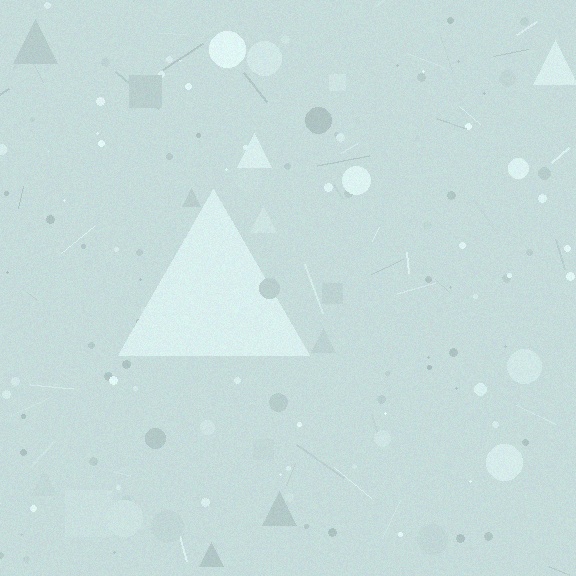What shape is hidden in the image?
A triangle is hidden in the image.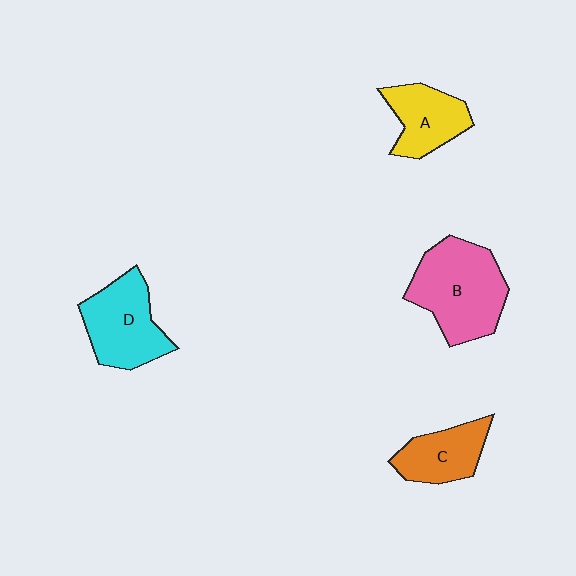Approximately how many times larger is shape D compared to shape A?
Approximately 1.3 times.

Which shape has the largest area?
Shape B (pink).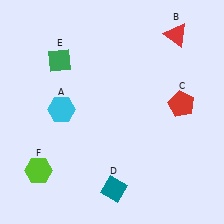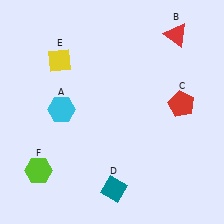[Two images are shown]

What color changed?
The diamond (E) changed from green in Image 1 to yellow in Image 2.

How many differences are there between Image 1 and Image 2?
There is 1 difference between the two images.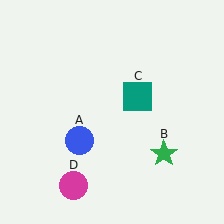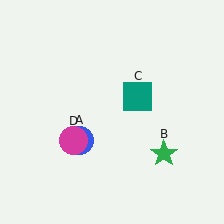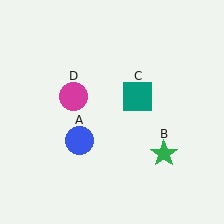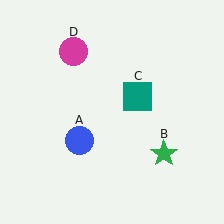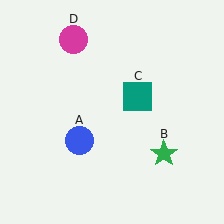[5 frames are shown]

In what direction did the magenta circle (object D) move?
The magenta circle (object D) moved up.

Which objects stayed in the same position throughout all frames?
Blue circle (object A) and green star (object B) and teal square (object C) remained stationary.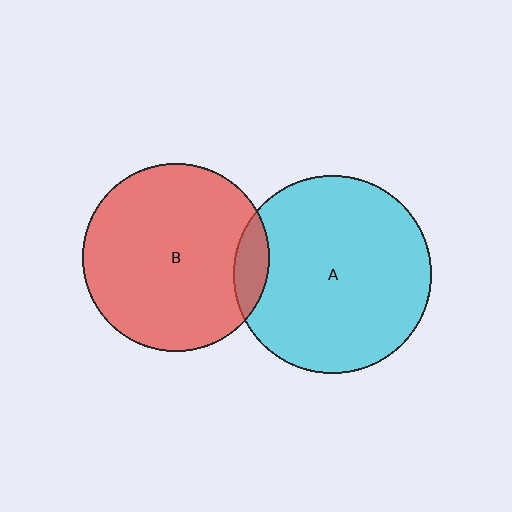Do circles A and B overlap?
Yes.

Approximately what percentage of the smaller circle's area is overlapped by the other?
Approximately 10%.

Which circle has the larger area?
Circle A (cyan).